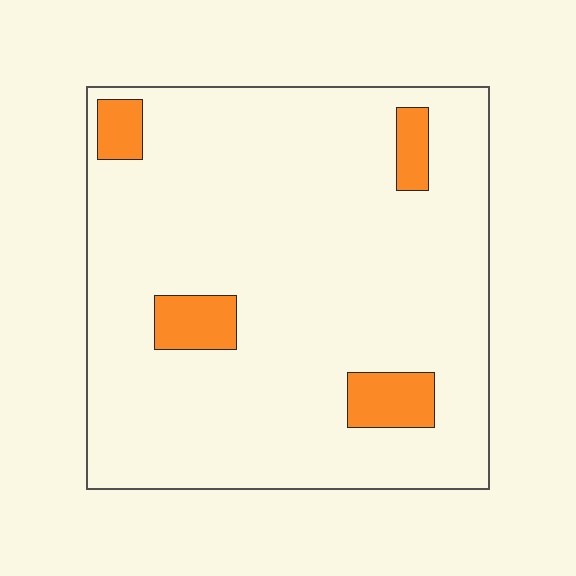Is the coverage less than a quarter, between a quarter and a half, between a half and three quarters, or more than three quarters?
Less than a quarter.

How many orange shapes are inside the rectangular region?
4.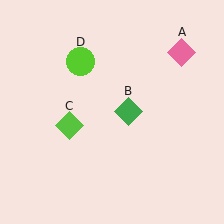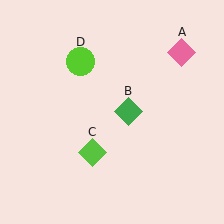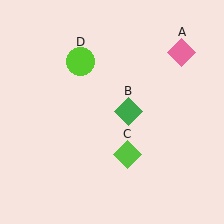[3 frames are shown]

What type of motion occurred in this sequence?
The lime diamond (object C) rotated counterclockwise around the center of the scene.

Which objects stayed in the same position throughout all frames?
Pink diamond (object A) and green diamond (object B) and lime circle (object D) remained stationary.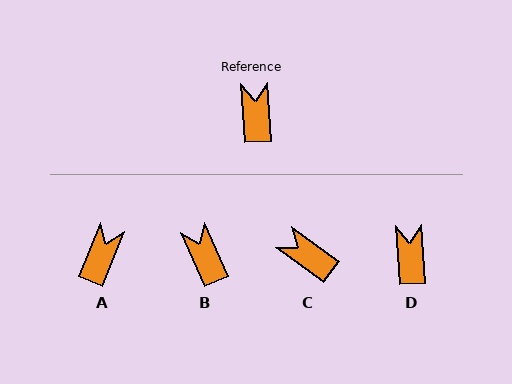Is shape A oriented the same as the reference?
No, it is off by about 26 degrees.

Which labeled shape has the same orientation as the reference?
D.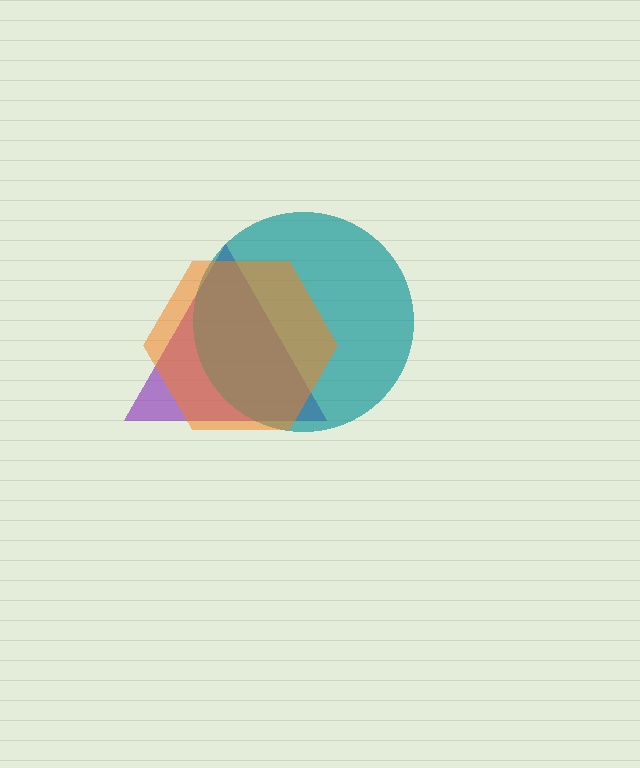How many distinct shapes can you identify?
There are 3 distinct shapes: a purple triangle, a teal circle, an orange hexagon.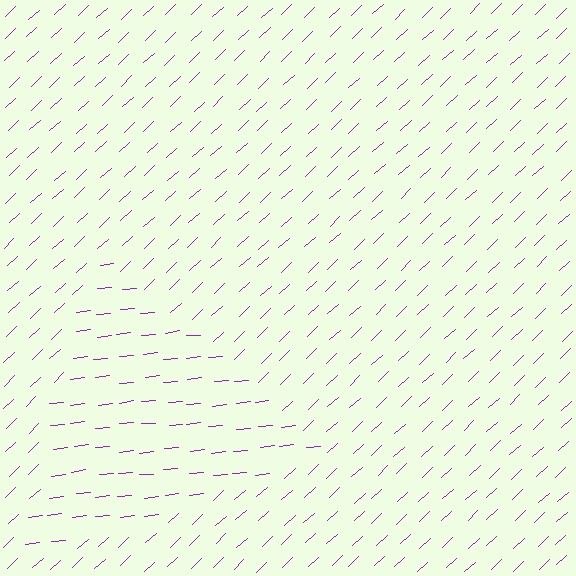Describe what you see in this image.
The image is filled with small purple line segments. A triangle region in the image has lines oriented differently from the surrounding lines, creating a visible texture boundary.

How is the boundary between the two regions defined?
The boundary is defined purely by a change in line orientation (approximately 37 degrees difference). All lines are the same color and thickness.